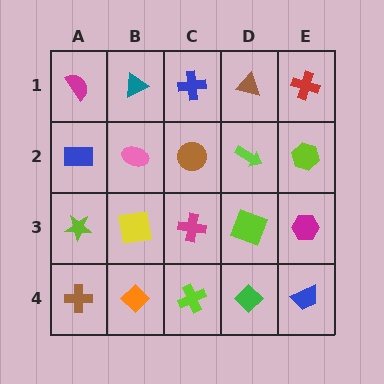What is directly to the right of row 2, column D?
A lime hexagon.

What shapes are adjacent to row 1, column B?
A pink ellipse (row 2, column B), a magenta semicircle (row 1, column A), a blue cross (row 1, column C).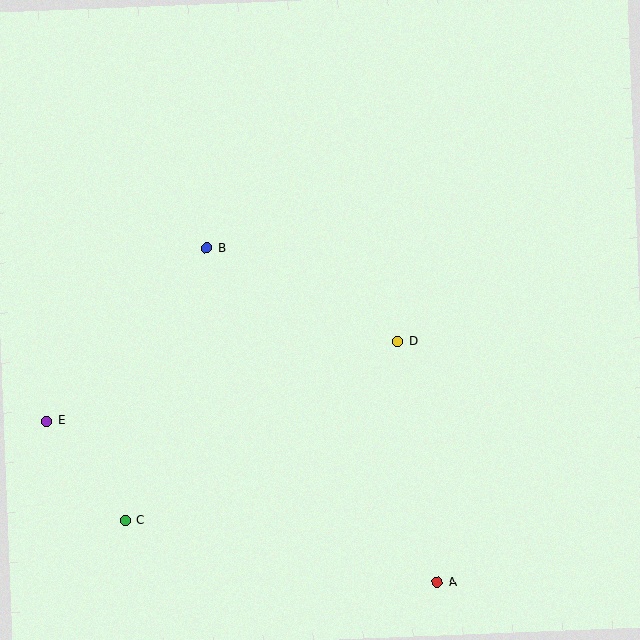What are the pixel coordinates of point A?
Point A is at (437, 582).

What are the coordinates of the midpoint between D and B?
The midpoint between D and B is at (302, 295).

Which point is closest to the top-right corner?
Point D is closest to the top-right corner.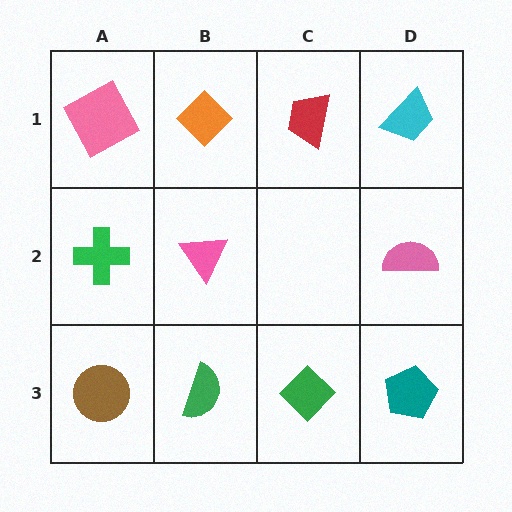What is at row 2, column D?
A pink semicircle.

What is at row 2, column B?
A pink triangle.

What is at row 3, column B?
A green semicircle.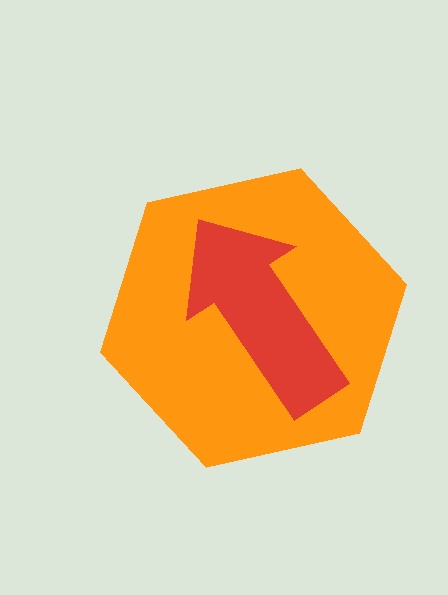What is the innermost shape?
The red arrow.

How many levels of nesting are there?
2.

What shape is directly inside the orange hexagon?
The red arrow.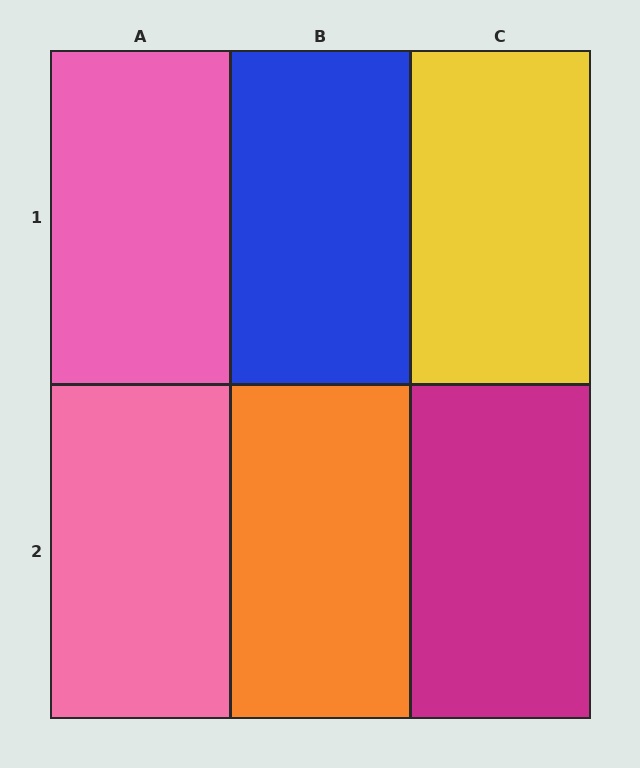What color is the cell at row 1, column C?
Yellow.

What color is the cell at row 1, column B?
Blue.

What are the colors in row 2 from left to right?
Pink, orange, magenta.